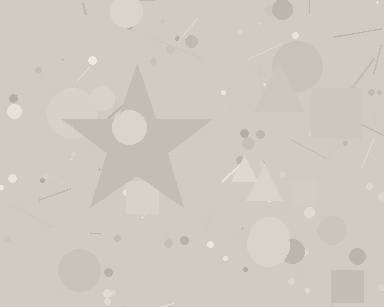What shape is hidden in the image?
A star is hidden in the image.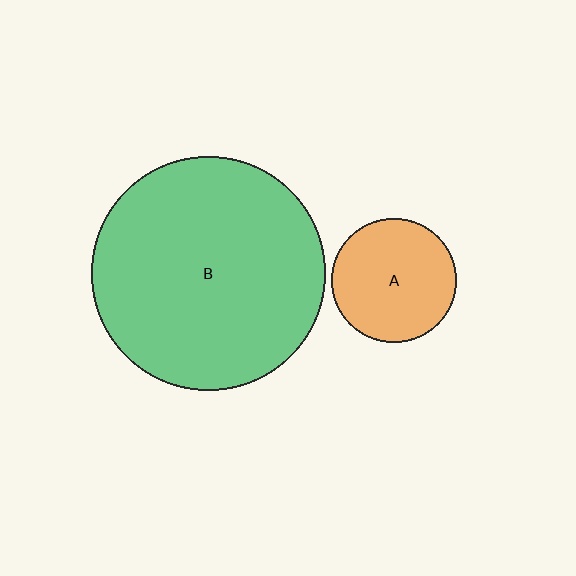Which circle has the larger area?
Circle B (green).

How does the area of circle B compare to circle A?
Approximately 3.5 times.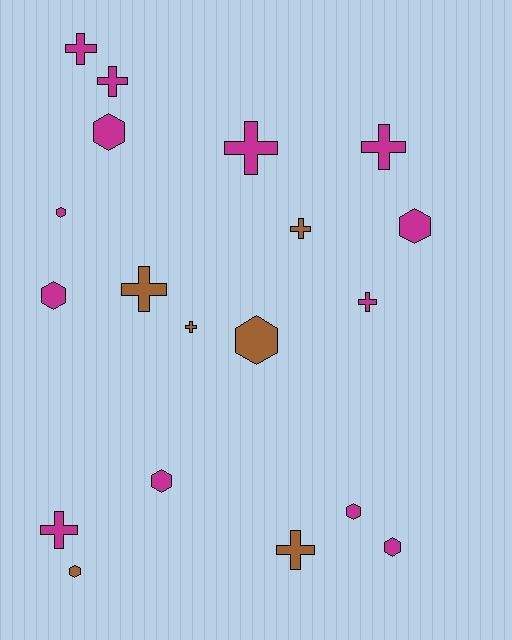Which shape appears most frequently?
Cross, with 10 objects.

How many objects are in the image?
There are 19 objects.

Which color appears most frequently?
Magenta, with 13 objects.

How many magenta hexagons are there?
There are 7 magenta hexagons.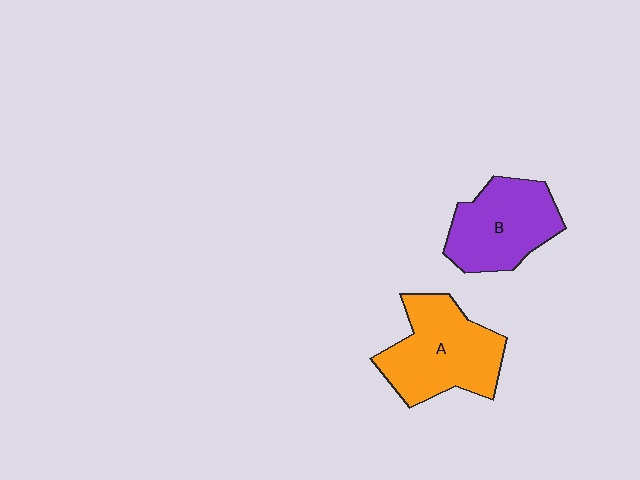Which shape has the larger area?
Shape A (orange).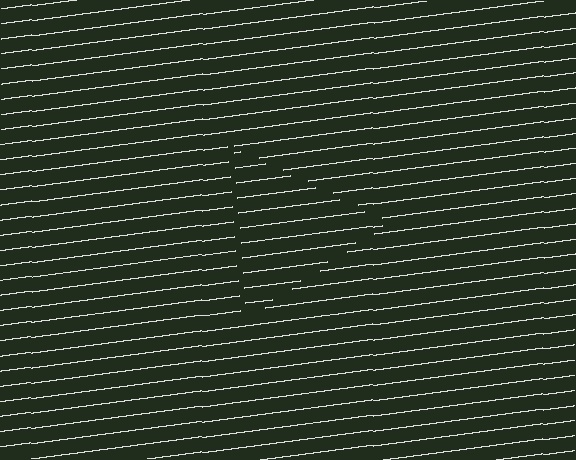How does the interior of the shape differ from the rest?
The interior of the shape contains the same grating, shifted by half a period — the contour is defined by the phase discontinuity where line-ends from the inner and outer gratings abut.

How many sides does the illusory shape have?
3 sides — the line-ends trace a triangle.